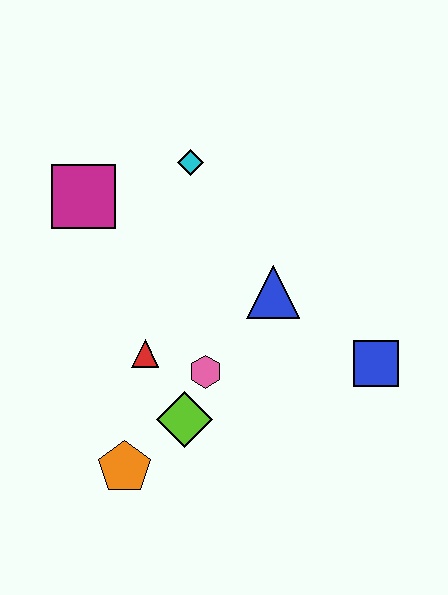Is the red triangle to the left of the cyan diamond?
Yes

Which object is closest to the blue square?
The blue triangle is closest to the blue square.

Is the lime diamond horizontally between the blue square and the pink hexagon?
No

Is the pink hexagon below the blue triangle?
Yes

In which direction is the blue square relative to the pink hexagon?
The blue square is to the right of the pink hexagon.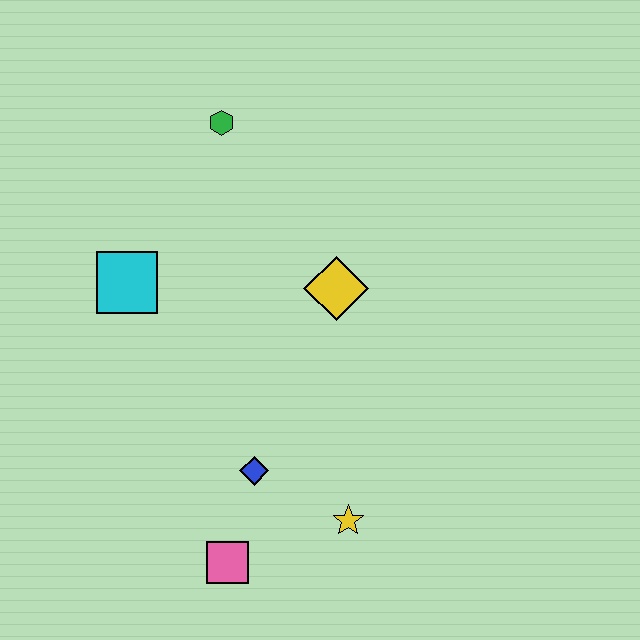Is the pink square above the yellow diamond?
No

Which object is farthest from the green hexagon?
The pink square is farthest from the green hexagon.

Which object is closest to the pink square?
The blue diamond is closest to the pink square.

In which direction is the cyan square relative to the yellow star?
The cyan square is above the yellow star.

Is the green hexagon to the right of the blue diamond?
No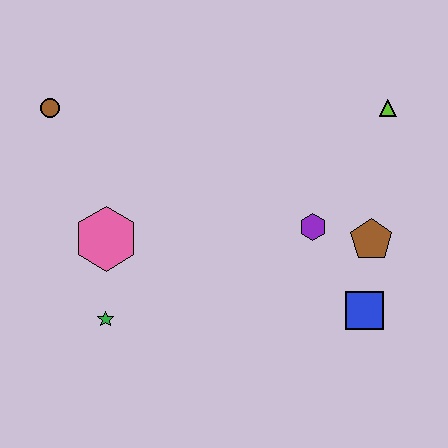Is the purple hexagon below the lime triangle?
Yes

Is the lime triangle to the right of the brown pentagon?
Yes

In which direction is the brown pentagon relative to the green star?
The brown pentagon is to the right of the green star.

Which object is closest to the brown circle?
The pink hexagon is closest to the brown circle.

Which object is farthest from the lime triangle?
The green star is farthest from the lime triangle.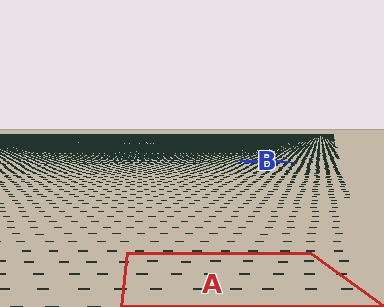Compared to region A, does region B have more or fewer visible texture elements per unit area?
Region B has more texture elements per unit area — they are packed more densely because it is farther away.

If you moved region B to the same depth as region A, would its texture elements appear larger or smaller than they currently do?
They would appear larger. At a closer depth, the same texture elements are projected at a bigger on-screen size.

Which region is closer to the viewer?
Region A is closer. The texture elements there are larger and more spread out.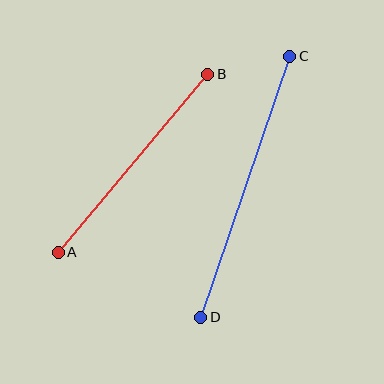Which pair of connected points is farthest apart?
Points C and D are farthest apart.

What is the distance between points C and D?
The distance is approximately 276 pixels.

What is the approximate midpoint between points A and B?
The midpoint is at approximately (133, 163) pixels.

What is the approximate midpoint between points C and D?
The midpoint is at approximately (245, 187) pixels.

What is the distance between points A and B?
The distance is approximately 232 pixels.